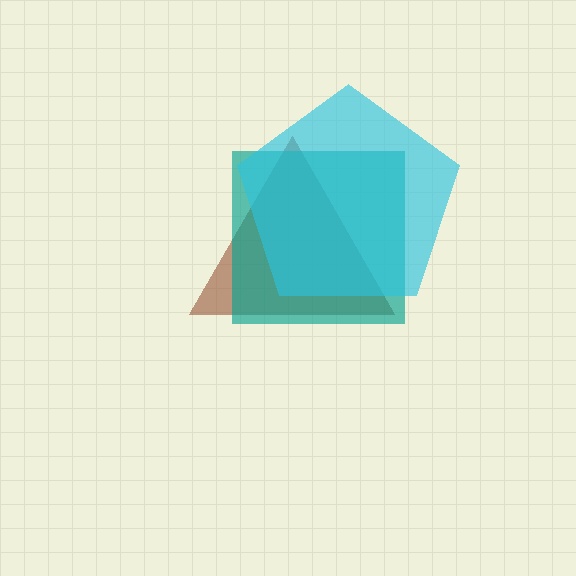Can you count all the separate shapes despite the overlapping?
Yes, there are 3 separate shapes.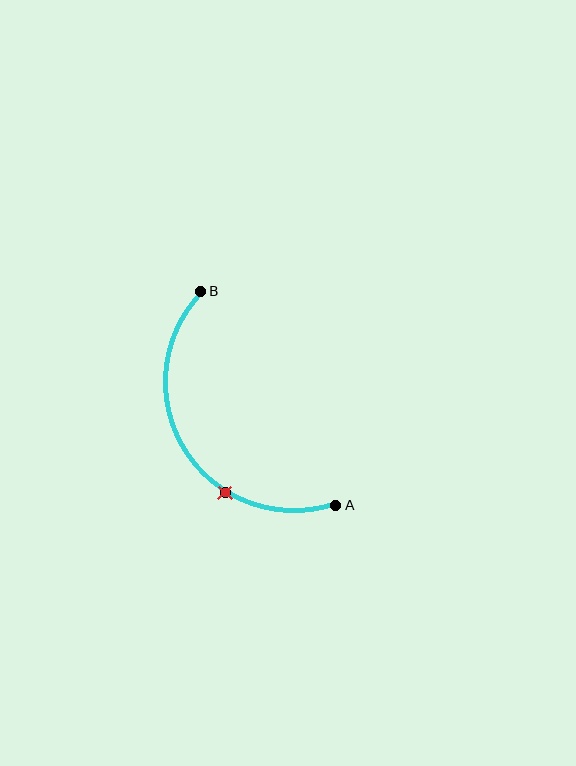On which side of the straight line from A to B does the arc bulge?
The arc bulges to the left of the straight line connecting A and B.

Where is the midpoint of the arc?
The arc midpoint is the point on the curve farthest from the straight line joining A and B. It sits to the left of that line.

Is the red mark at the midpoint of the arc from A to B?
No. The red mark lies on the arc but is closer to endpoint A. The arc midpoint would be at the point on the curve equidistant along the arc from both A and B.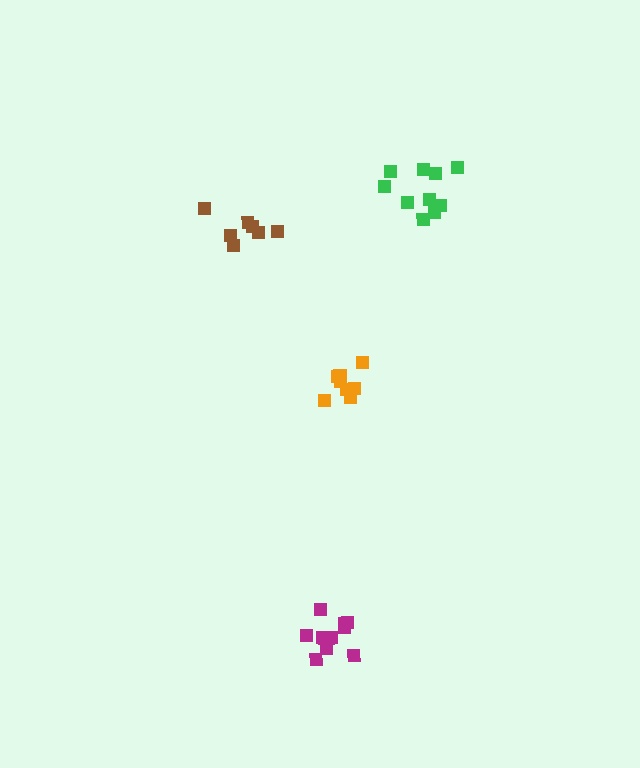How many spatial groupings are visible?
There are 4 spatial groupings.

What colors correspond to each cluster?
The clusters are colored: green, magenta, brown, orange.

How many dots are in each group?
Group 1: 10 dots, Group 2: 12 dots, Group 3: 7 dots, Group 4: 8 dots (37 total).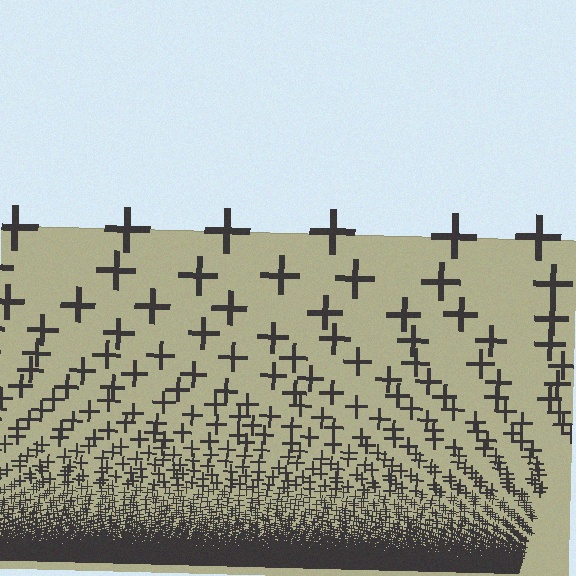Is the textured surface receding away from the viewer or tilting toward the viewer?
The surface appears to tilt toward the viewer. Texture elements get larger and sparser toward the top.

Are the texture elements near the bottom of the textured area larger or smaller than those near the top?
Smaller. The gradient is inverted — elements near the bottom are smaller and denser.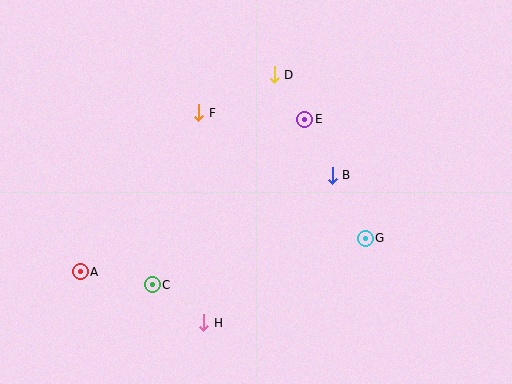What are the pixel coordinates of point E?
Point E is at (305, 119).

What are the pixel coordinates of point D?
Point D is at (274, 75).